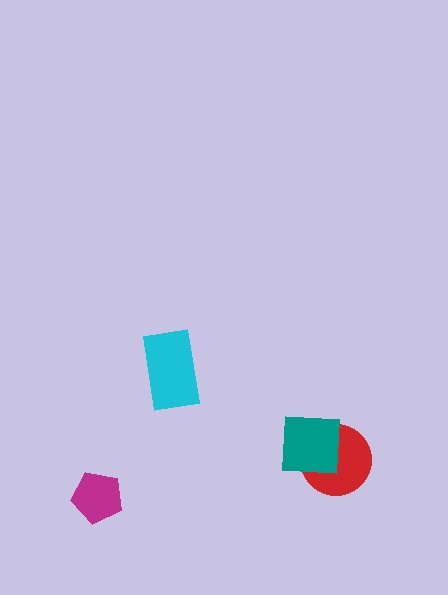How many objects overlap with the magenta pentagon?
0 objects overlap with the magenta pentagon.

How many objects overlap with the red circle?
1 object overlaps with the red circle.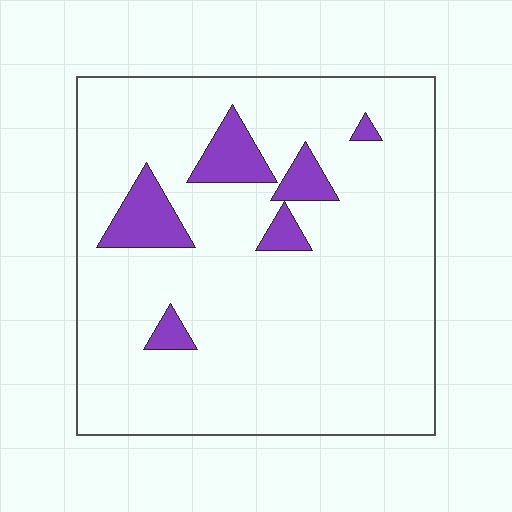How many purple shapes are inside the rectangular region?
6.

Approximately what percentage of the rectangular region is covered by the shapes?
Approximately 10%.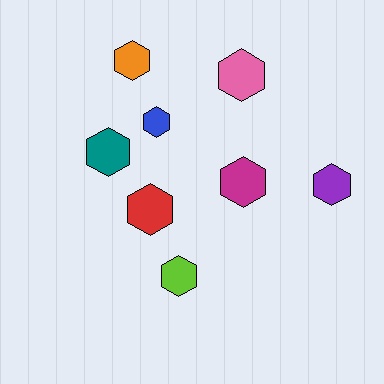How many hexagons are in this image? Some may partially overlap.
There are 8 hexagons.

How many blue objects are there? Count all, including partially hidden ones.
There is 1 blue object.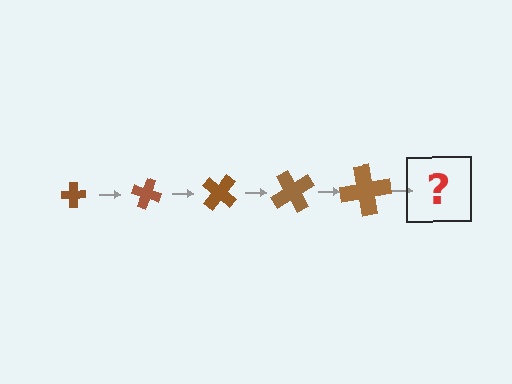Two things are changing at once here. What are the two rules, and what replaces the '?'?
The two rules are that the cross grows larger each step and it rotates 20 degrees each step. The '?' should be a cross, larger than the previous one and rotated 100 degrees from the start.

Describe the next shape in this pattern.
It should be a cross, larger than the previous one and rotated 100 degrees from the start.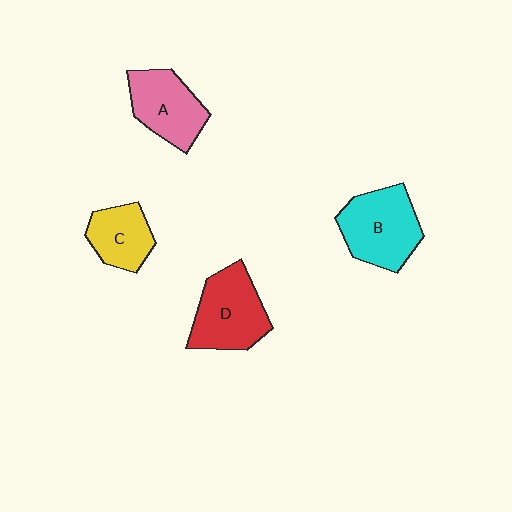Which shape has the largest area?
Shape B (cyan).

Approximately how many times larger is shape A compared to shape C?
Approximately 1.3 times.